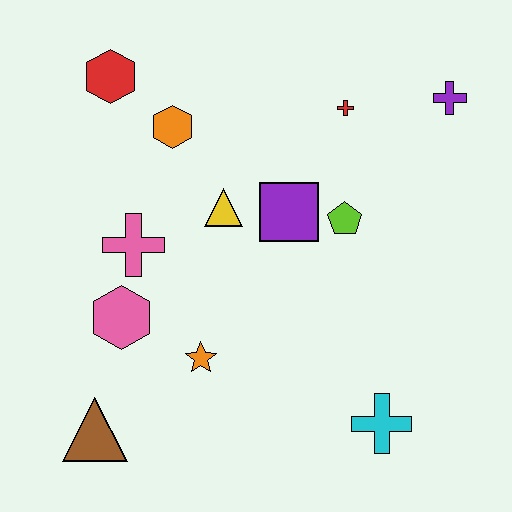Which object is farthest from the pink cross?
The purple cross is farthest from the pink cross.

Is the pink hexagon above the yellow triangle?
No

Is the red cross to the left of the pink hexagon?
No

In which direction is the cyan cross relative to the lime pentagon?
The cyan cross is below the lime pentagon.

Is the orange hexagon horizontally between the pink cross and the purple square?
Yes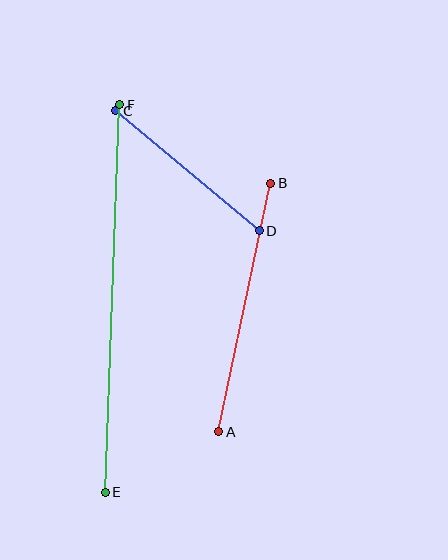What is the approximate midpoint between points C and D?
The midpoint is at approximately (187, 171) pixels.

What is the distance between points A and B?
The distance is approximately 254 pixels.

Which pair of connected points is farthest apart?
Points E and F are farthest apart.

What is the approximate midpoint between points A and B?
The midpoint is at approximately (245, 308) pixels.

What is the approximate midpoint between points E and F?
The midpoint is at approximately (113, 298) pixels.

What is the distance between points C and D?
The distance is approximately 187 pixels.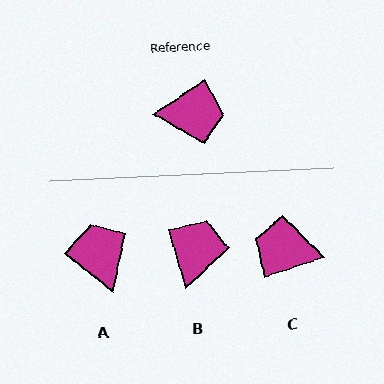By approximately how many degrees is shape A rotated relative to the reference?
Approximately 108 degrees counter-clockwise.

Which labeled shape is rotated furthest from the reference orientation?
C, about 164 degrees away.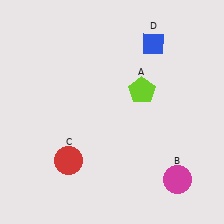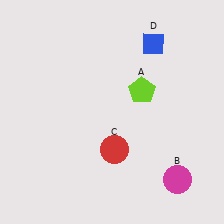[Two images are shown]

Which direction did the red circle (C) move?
The red circle (C) moved right.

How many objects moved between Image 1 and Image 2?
1 object moved between the two images.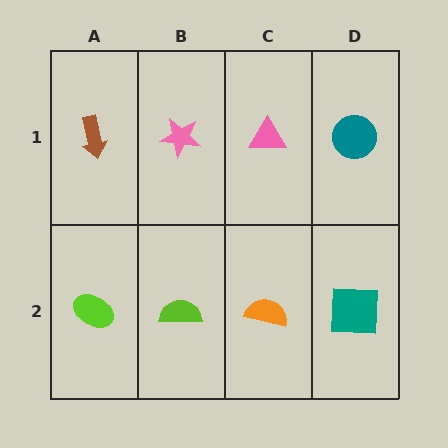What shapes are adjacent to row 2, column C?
A pink triangle (row 1, column C), a lime semicircle (row 2, column B), a teal square (row 2, column D).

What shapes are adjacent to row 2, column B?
A pink star (row 1, column B), a lime ellipse (row 2, column A), an orange semicircle (row 2, column C).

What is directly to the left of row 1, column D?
A pink triangle.